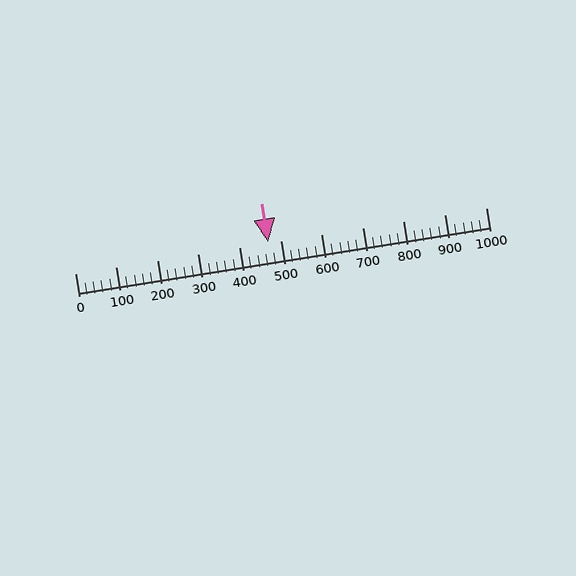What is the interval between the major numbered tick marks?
The major tick marks are spaced 100 units apart.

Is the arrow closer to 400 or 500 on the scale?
The arrow is closer to 500.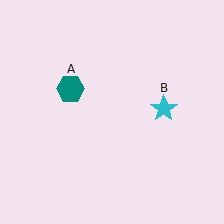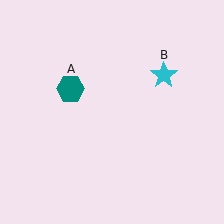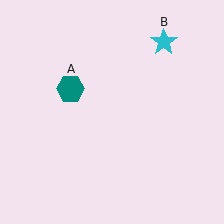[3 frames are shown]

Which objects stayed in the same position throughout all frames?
Teal hexagon (object A) remained stationary.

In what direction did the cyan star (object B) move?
The cyan star (object B) moved up.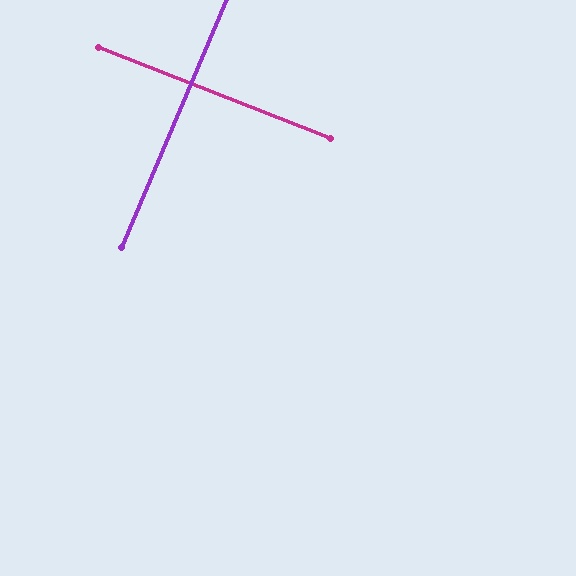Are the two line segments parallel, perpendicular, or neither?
Perpendicular — they meet at approximately 89°.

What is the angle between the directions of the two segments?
Approximately 89 degrees.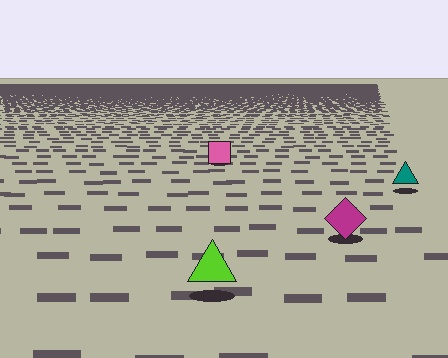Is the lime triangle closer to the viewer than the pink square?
Yes. The lime triangle is closer — you can tell from the texture gradient: the ground texture is coarser near it.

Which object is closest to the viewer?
The lime triangle is closest. The texture marks near it are larger and more spread out.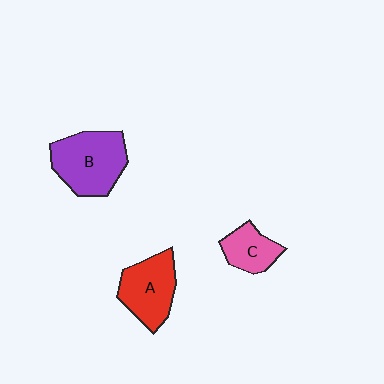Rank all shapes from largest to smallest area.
From largest to smallest: B (purple), A (red), C (pink).